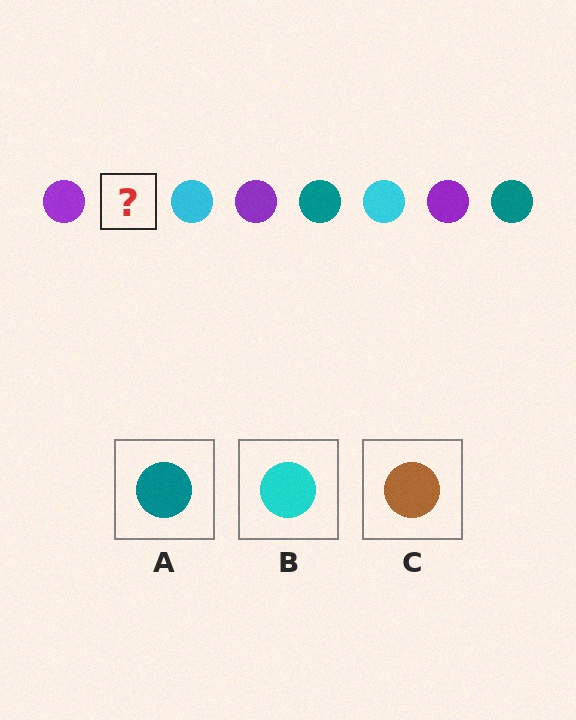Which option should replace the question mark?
Option A.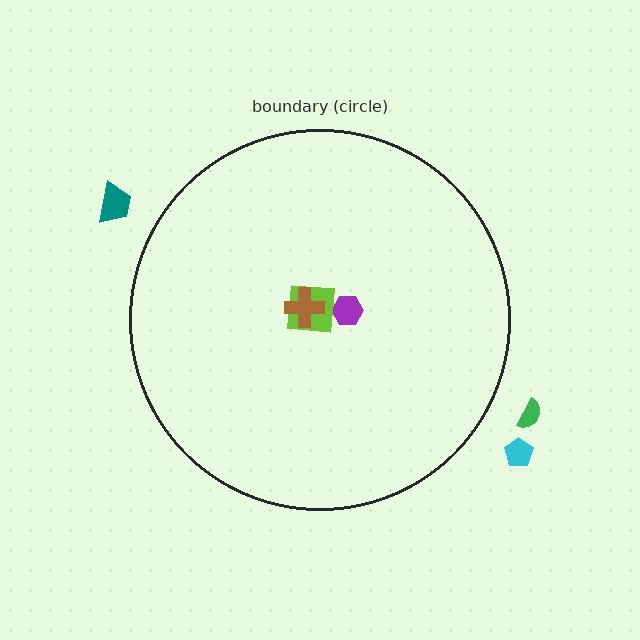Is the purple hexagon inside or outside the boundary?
Inside.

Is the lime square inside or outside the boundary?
Inside.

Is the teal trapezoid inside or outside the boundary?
Outside.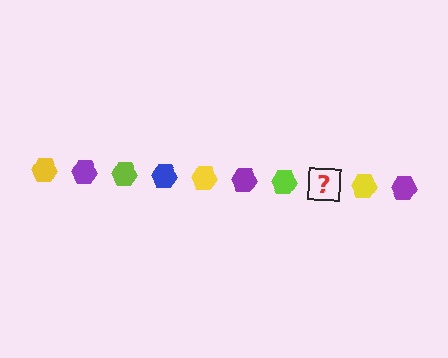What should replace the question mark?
The question mark should be replaced with a blue hexagon.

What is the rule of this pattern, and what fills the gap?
The rule is that the pattern cycles through yellow, purple, lime, blue hexagons. The gap should be filled with a blue hexagon.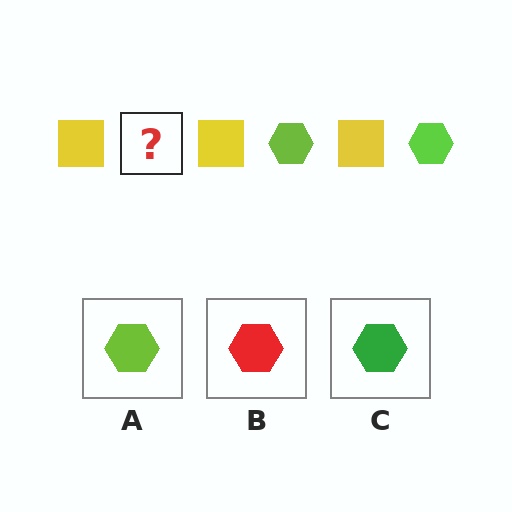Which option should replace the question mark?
Option A.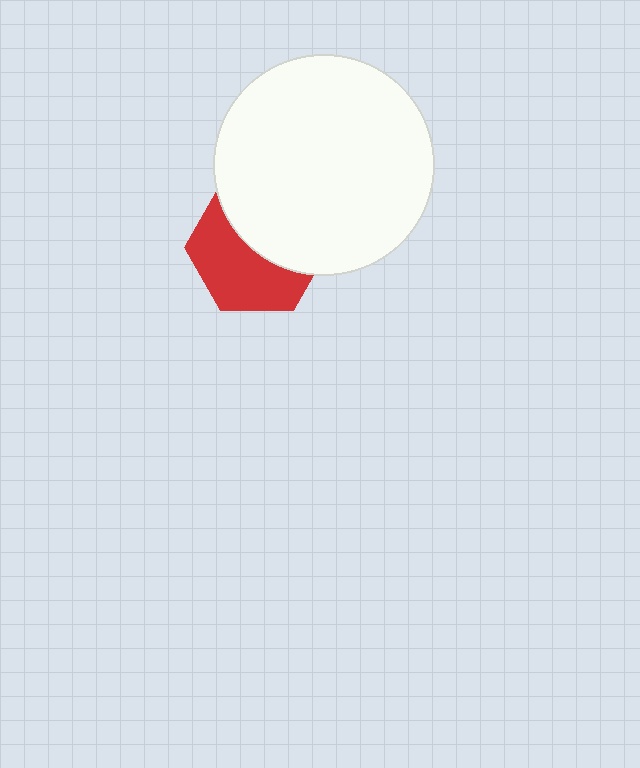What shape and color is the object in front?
The object in front is a white circle.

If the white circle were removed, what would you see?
You would see the complete red hexagon.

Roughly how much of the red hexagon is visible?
About half of it is visible (roughly 52%).